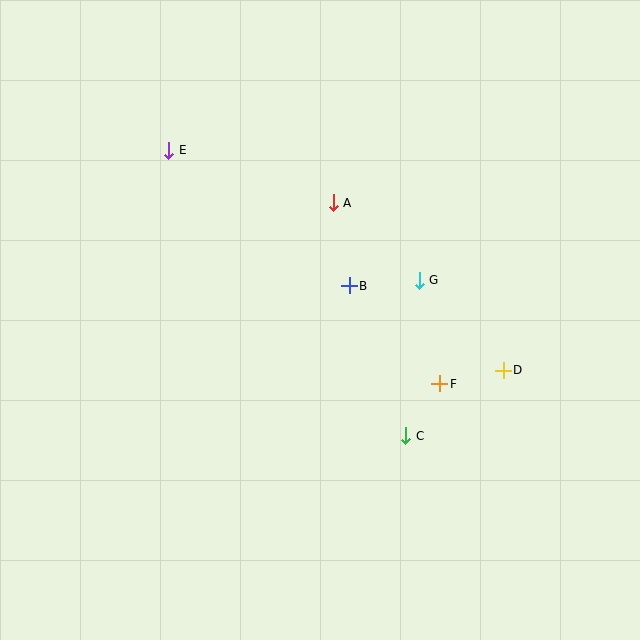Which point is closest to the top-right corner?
Point G is closest to the top-right corner.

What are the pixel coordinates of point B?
Point B is at (349, 286).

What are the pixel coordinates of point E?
Point E is at (169, 150).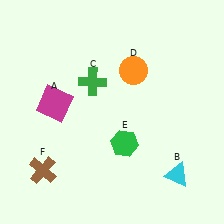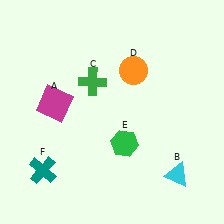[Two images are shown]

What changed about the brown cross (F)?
In Image 1, F is brown. In Image 2, it changed to teal.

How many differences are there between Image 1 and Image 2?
There is 1 difference between the two images.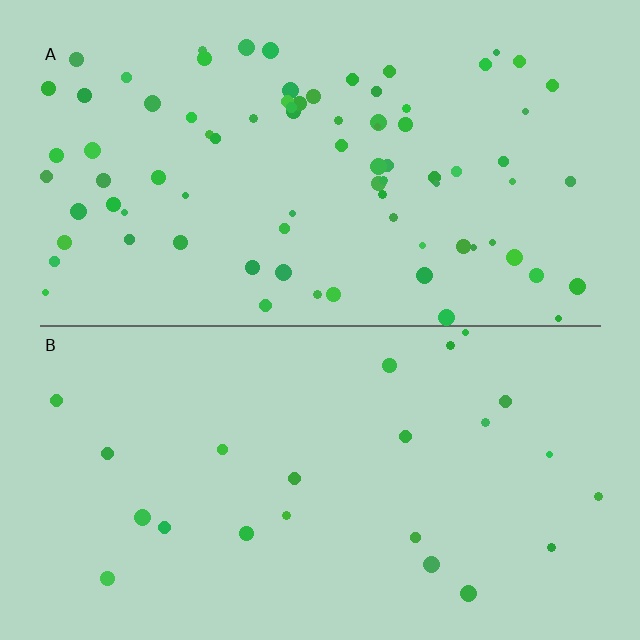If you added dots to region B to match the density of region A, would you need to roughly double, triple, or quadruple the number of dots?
Approximately quadruple.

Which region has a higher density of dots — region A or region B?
A (the top).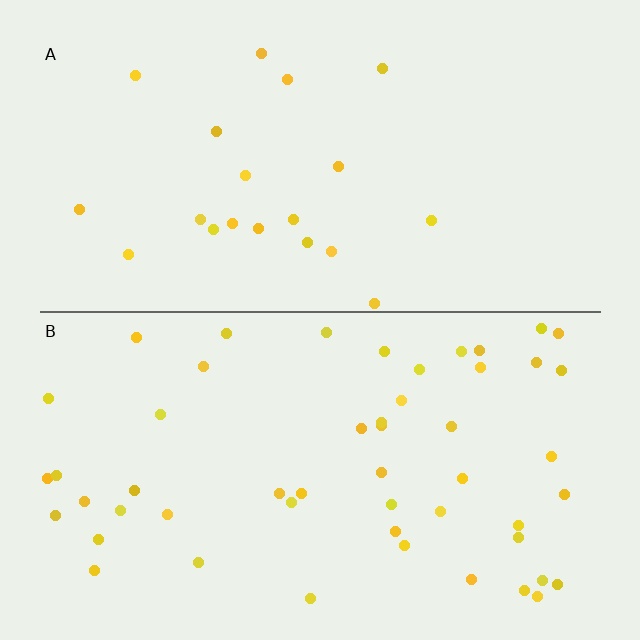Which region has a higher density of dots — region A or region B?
B (the bottom).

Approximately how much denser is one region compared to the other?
Approximately 2.6× — region B over region A.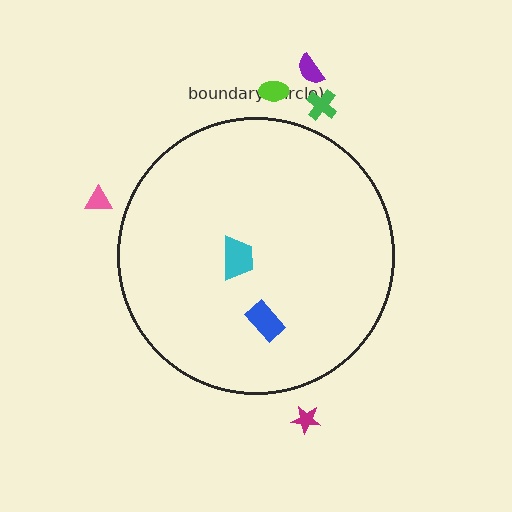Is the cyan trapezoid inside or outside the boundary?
Inside.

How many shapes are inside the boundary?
2 inside, 5 outside.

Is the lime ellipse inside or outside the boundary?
Outside.